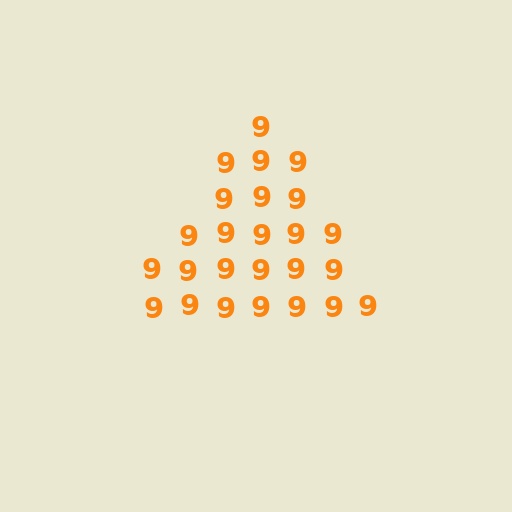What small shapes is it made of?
It is made of small digit 9's.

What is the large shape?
The large shape is a triangle.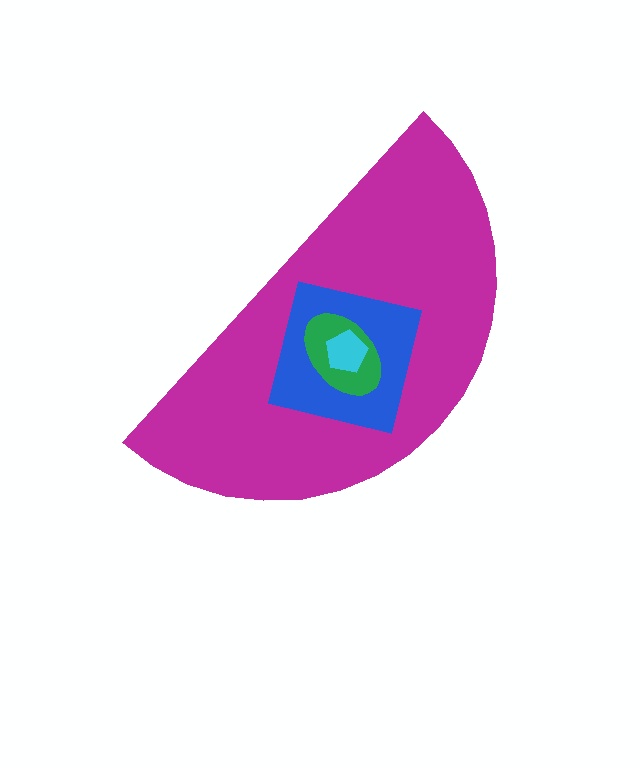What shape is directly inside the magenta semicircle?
The blue square.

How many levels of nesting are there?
4.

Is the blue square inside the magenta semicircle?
Yes.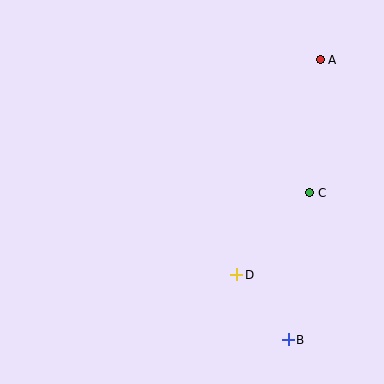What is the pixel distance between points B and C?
The distance between B and C is 149 pixels.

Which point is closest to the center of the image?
Point D at (237, 275) is closest to the center.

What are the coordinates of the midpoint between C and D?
The midpoint between C and D is at (273, 234).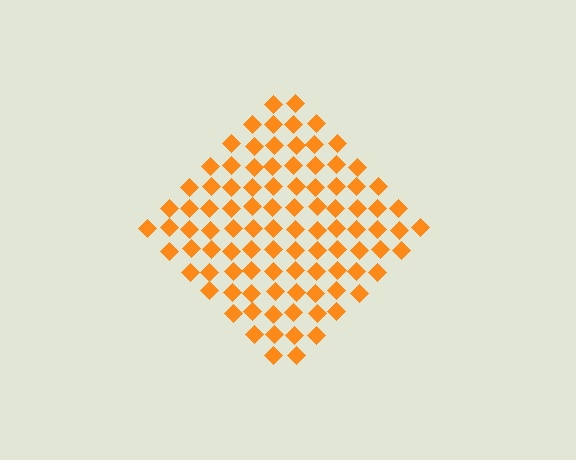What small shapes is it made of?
It is made of small diamonds.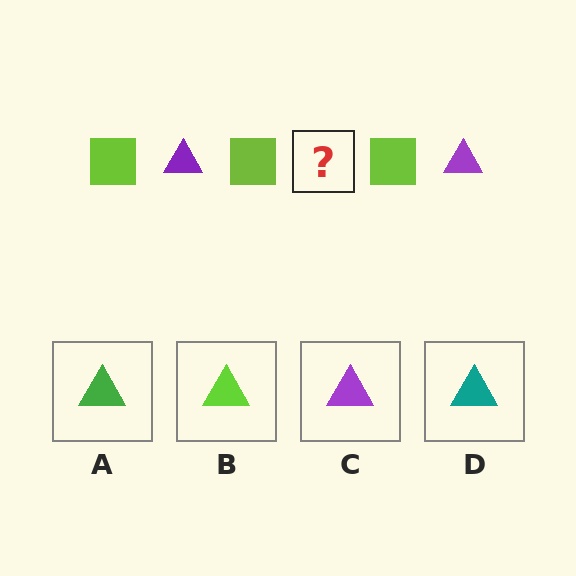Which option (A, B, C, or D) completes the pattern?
C.